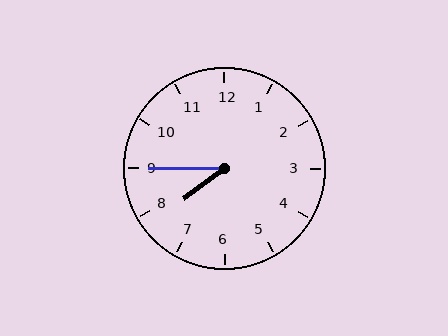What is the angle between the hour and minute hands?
Approximately 38 degrees.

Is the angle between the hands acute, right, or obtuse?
It is acute.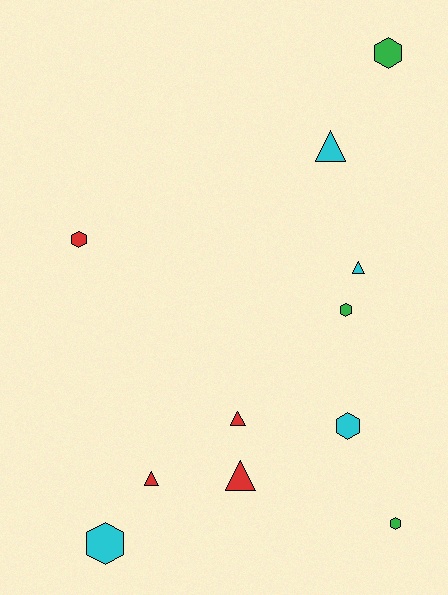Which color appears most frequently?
Red, with 4 objects.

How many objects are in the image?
There are 11 objects.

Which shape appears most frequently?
Hexagon, with 6 objects.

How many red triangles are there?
There are 3 red triangles.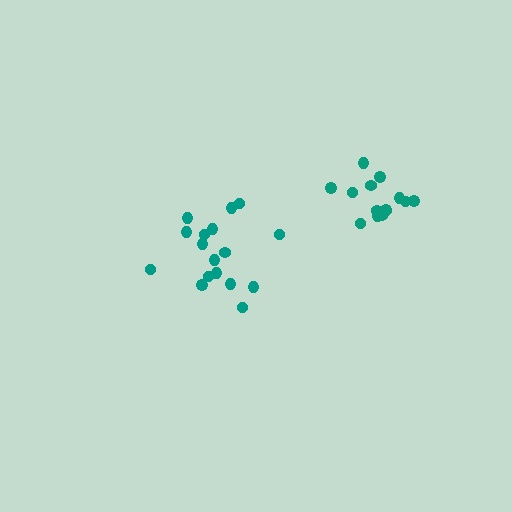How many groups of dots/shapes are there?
There are 2 groups.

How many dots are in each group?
Group 1: 17 dots, Group 2: 14 dots (31 total).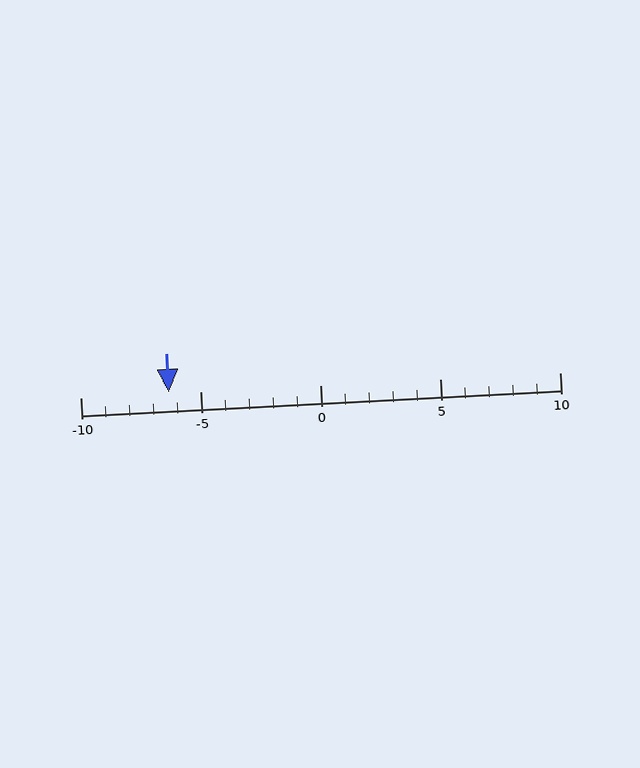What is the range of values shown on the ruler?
The ruler shows values from -10 to 10.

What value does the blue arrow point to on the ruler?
The blue arrow points to approximately -6.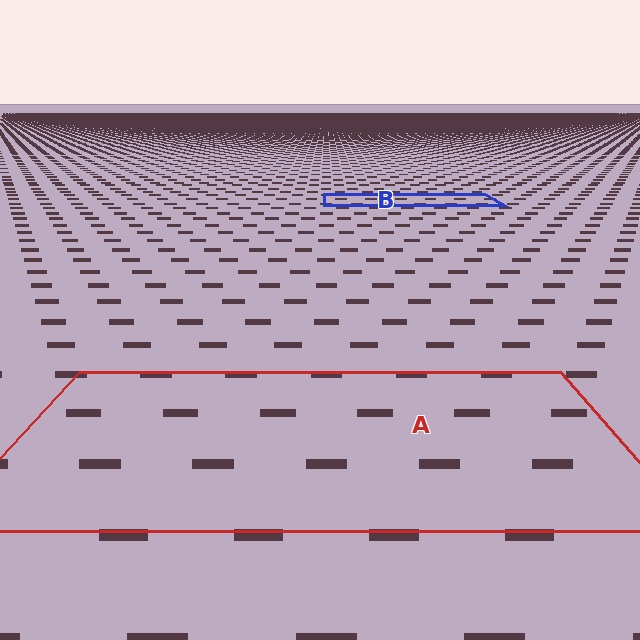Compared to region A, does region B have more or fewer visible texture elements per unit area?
Region B has more texture elements per unit area — they are packed more densely because it is farther away.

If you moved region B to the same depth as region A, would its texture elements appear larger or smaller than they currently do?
They would appear larger. At a closer depth, the same texture elements are projected at a bigger on-screen size.